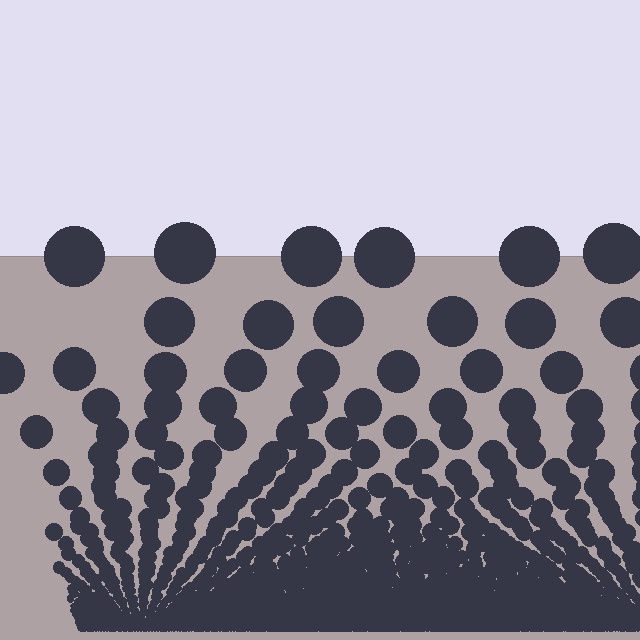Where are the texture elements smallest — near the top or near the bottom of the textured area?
Near the bottom.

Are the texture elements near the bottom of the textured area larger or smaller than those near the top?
Smaller. The gradient is inverted — elements near the bottom are smaller and denser.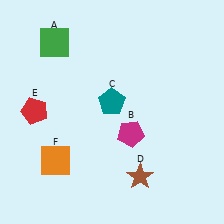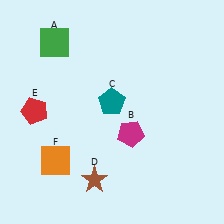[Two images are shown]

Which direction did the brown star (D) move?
The brown star (D) moved left.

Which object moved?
The brown star (D) moved left.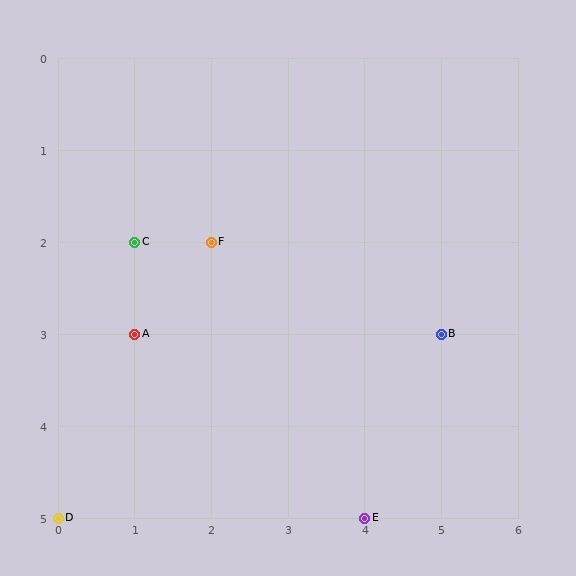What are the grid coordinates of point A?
Point A is at grid coordinates (1, 3).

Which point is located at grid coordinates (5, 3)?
Point B is at (5, 3).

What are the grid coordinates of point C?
Point C is at grid coordinates (1, 2).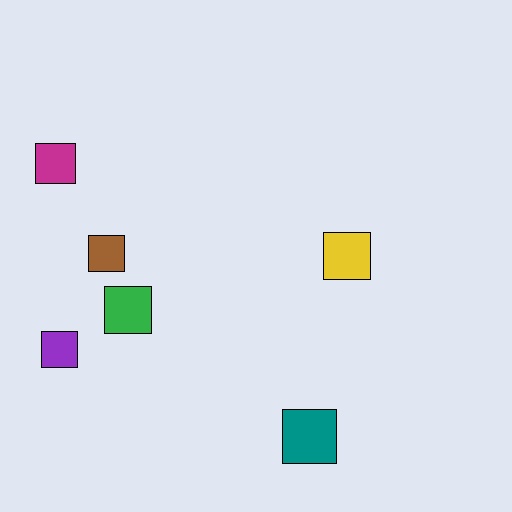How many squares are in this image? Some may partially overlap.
There are 6 squares.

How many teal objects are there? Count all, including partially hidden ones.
There is 1 teal object.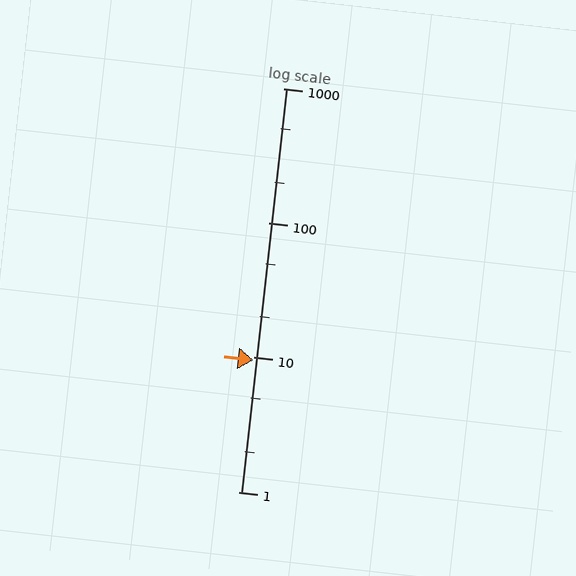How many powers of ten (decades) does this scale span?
The scale spans 3 decades, from 1 to 1000.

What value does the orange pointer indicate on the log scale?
The pointer indicates approximately 9.6.